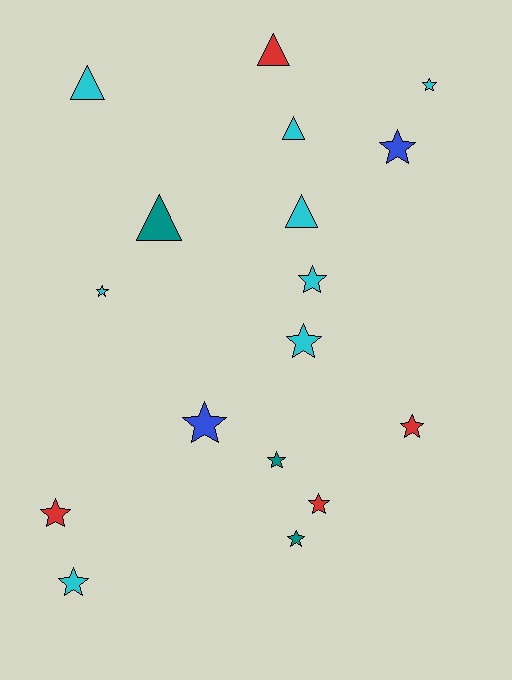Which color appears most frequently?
Cyan, with 8 objects.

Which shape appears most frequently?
Star, with 12 objects.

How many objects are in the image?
There are 17 objects.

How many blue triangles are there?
There are no blue triangles.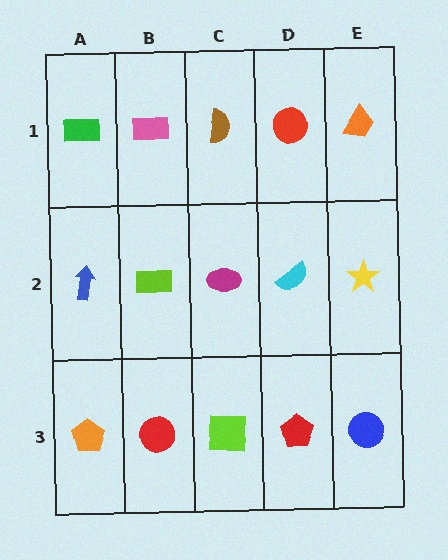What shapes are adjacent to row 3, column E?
A yellow star (row 2, column E), a red pentagon (row 3, column D).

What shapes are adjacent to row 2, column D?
A red circle (row 1, column D), a red pentagon (row 3, column D), a magenta ellipse (row 2, column C), a yellow star (row 2, column E).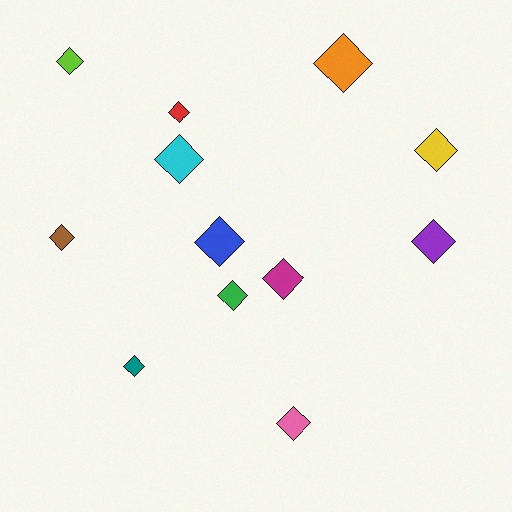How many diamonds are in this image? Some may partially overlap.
There are 12 diamonds.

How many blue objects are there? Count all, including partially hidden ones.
There is 1 blue object.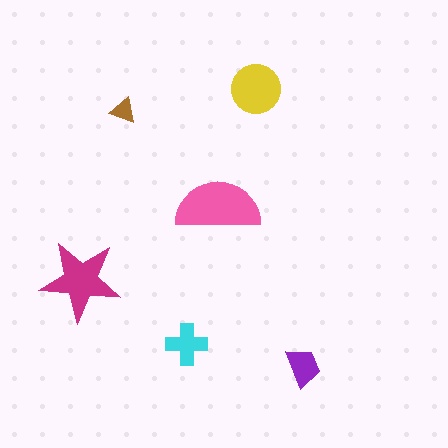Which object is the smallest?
The brown triangle.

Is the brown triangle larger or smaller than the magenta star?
Smaller.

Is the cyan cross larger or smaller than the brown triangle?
Larger.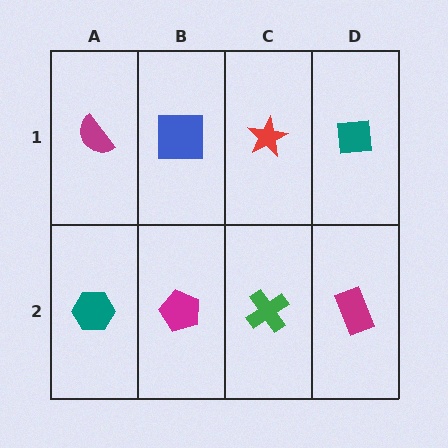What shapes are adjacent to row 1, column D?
A magenta rectangle (row 2, column D), a red star (row 1, column C).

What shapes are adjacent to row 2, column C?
A red star (row 1, column C), a magenta pentagon (row 2, column B), a magenta rectangle (row 2, column D).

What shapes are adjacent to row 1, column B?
A magenta pentagon (row 2, column B), a magenta semicircle (row 1, column A), a red star (row 1, column C).